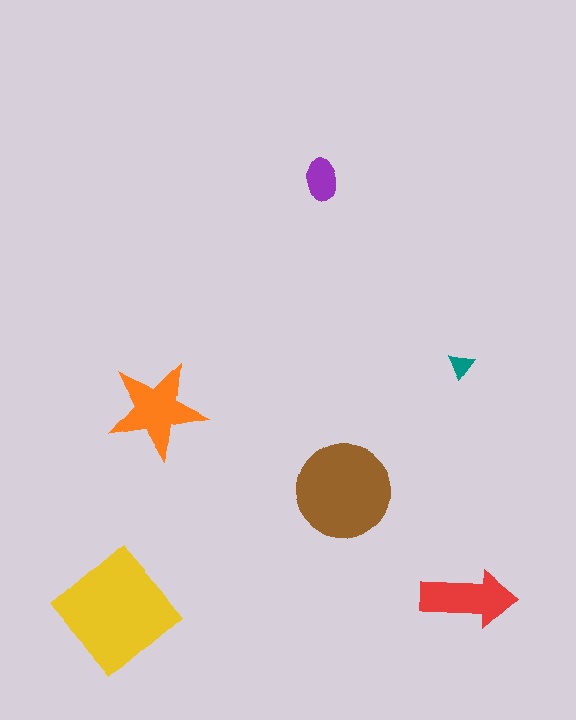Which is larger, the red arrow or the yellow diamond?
The yellow diamond.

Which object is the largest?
The yellow diamond.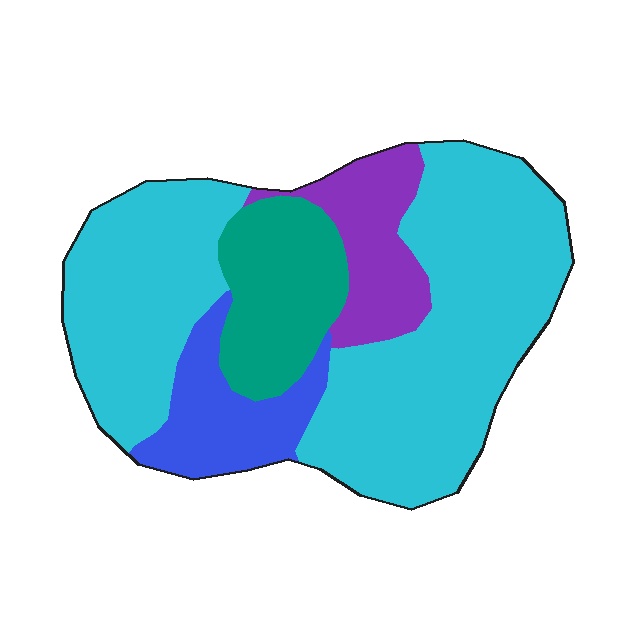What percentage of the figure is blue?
Blue covers around 10% of the figure.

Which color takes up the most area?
Cyan, at roughly 60%.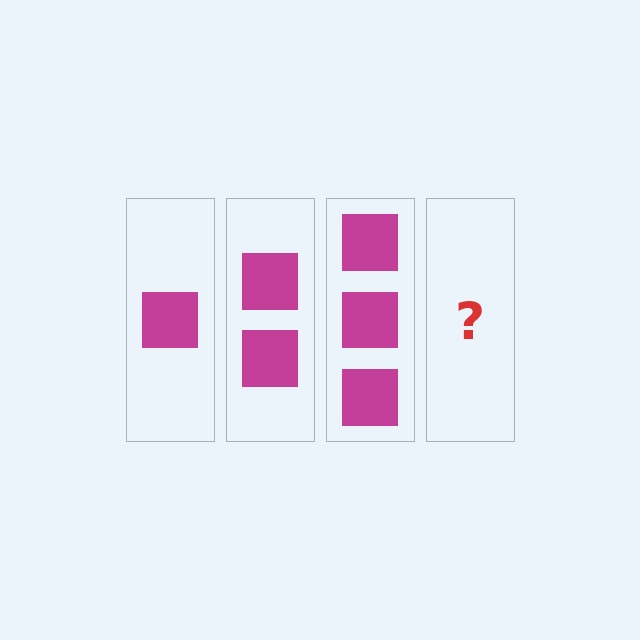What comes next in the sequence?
The next element should be 4 squares.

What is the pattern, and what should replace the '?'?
The pattern is that each step adds one more square. The '?' should be 4 squares.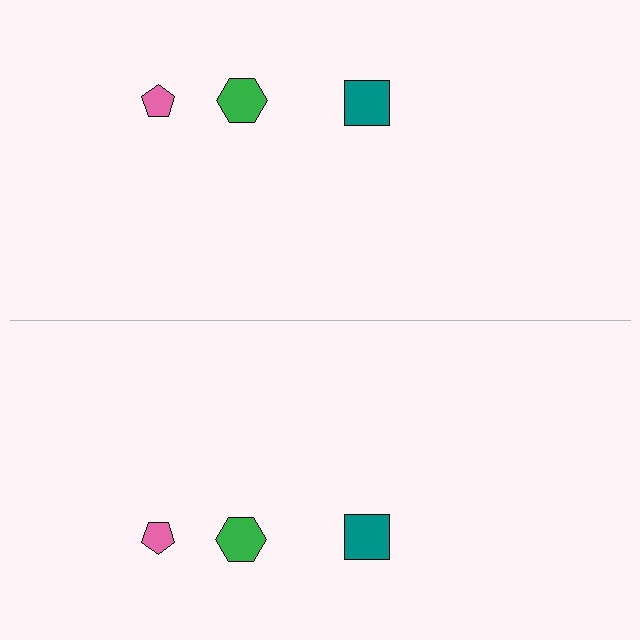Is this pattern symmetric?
Yes, this pattern has bilateral (reflection) symmetry.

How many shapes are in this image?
There are 6 shapes in this image.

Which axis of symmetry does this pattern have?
The pattern has a horizontal axis of symmetry running through the center of the image.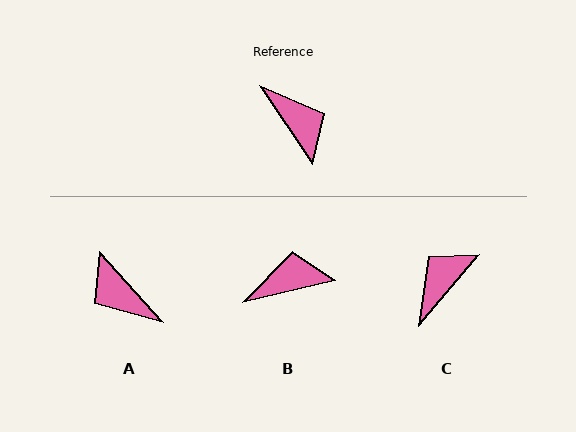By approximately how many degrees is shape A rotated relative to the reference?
Approximately 172 degrees clockwise.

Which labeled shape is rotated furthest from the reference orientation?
A, about 172 degrees away.